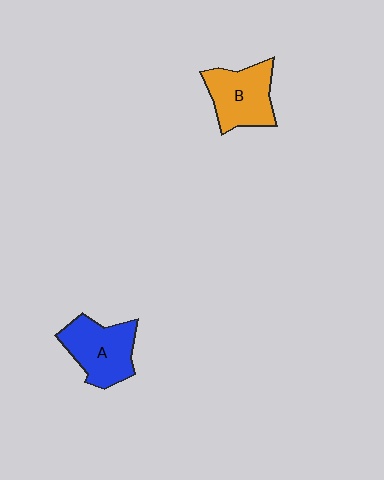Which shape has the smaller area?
Shape B (orange).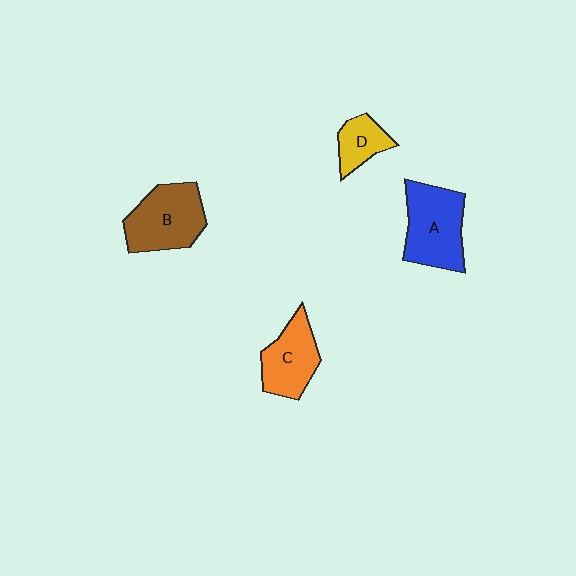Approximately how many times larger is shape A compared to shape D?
Approximately 2.1 times.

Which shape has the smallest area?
Shape D (yellow).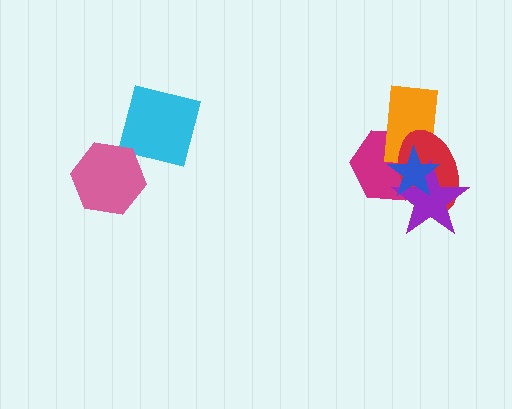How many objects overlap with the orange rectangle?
3 objects overlap with the orange rectangle.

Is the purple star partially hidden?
Yes, it is partially covered by another shape.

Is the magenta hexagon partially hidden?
Yes, it is partially covered by another shape.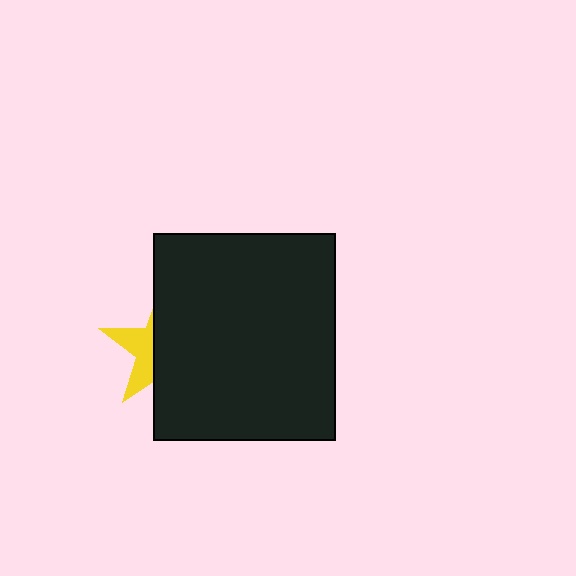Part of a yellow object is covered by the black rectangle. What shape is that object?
It is a star.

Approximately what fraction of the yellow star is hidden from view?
Roughly 63% of the yellow star is hidden behind the black rectangle.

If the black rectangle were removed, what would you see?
You would see the complete yellow star.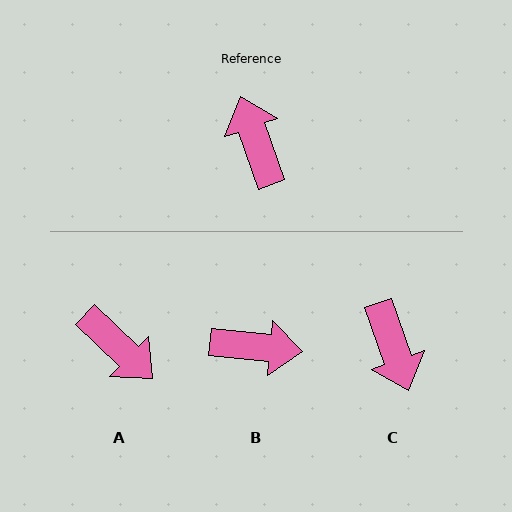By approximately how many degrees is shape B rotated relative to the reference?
Approximately 115 degrees clockwise.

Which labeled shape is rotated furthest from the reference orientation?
C, about 180 degrees away.